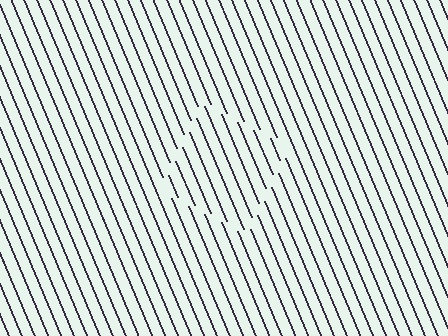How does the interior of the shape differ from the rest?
The interior of the shape contains the same grating, shifted by half a period — the contour is defined by the phase discontinuity where line-ends from the inner and outer gratings abut.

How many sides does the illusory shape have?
4 sides — the line-ends trace a square.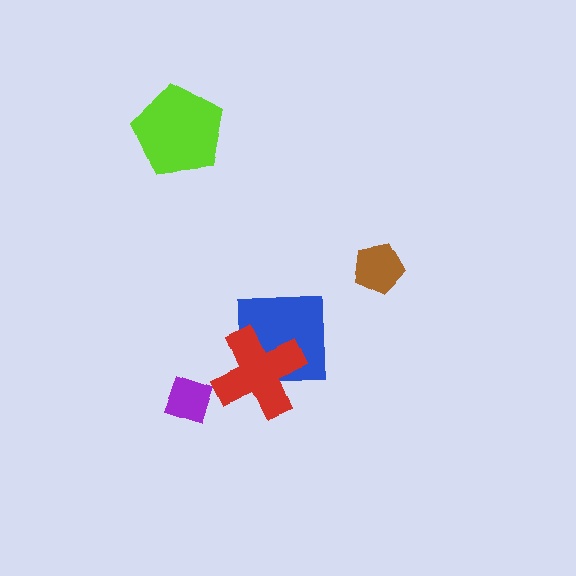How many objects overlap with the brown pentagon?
0 objects overlap with the brown pentagon.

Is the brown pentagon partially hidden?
No, no other shape covers it.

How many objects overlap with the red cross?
1 object overlaps with the red cross.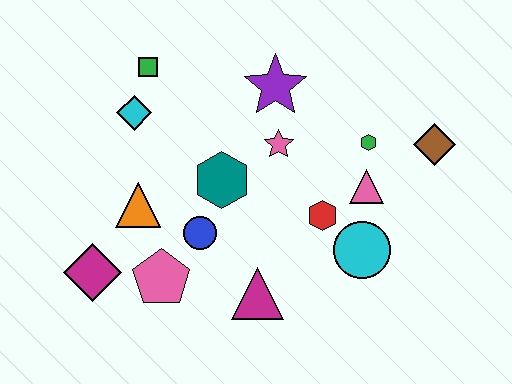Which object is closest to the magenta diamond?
The pink pentagon is closest to the magenta diamond.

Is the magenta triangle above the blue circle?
No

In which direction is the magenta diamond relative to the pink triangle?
The magenta diamond is to the left of the pink triangle.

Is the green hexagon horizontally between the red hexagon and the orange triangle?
No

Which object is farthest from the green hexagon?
The magenta diamond is farthest from the green hexagon.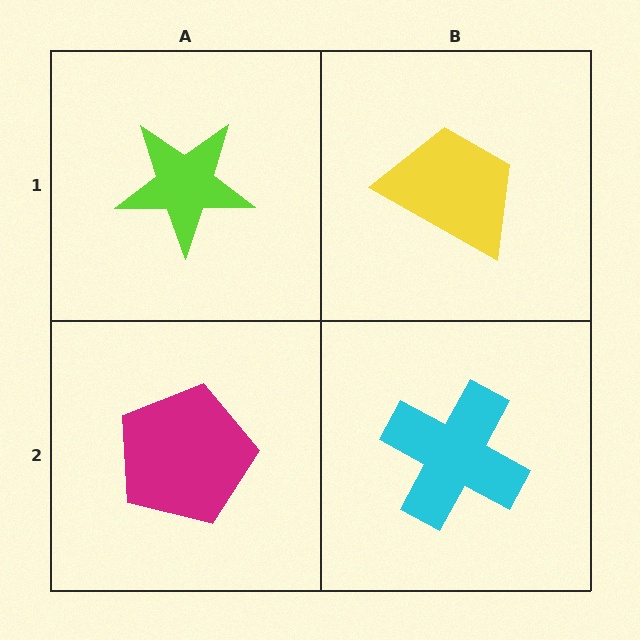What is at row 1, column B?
A yellow trapezoid.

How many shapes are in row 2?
2 shapes.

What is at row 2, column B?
A cyan cross.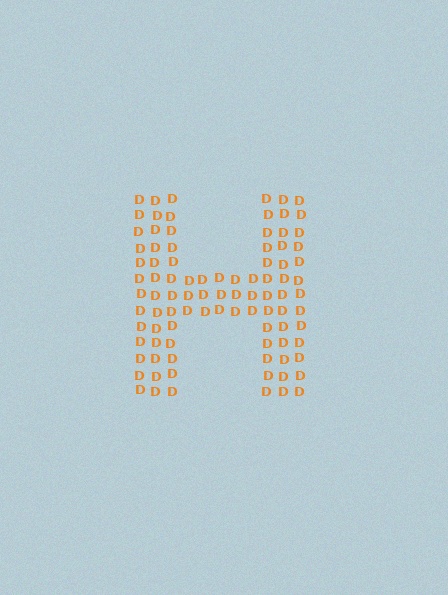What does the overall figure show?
The overall figure shows the letter H.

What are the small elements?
The small elements are letter D's.